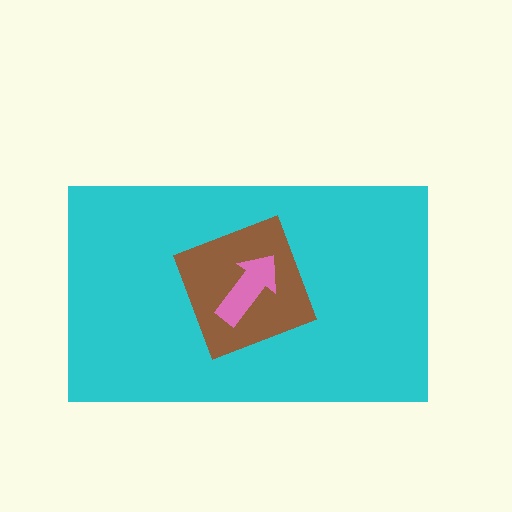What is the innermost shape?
The pink arrow.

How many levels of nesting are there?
3.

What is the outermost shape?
The cyan rectangle.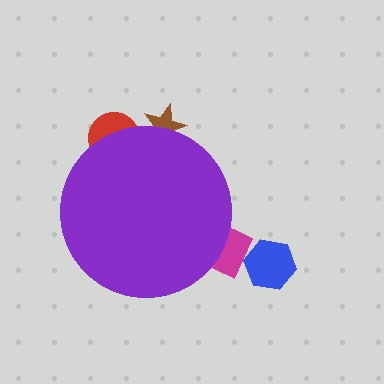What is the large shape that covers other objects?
A purple circle.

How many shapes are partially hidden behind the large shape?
3 shapes are partially hidden.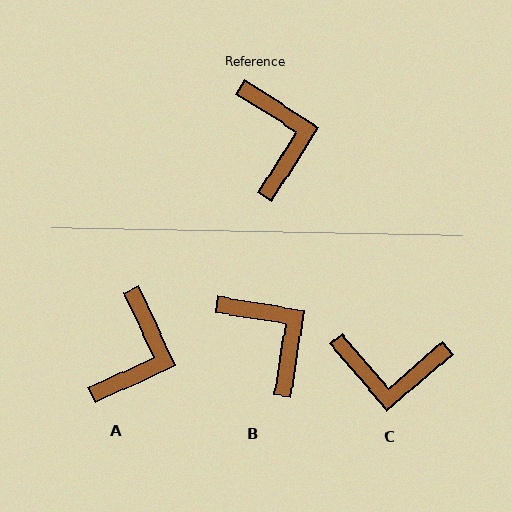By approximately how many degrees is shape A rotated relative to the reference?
Approximately 33 degrees clockwise.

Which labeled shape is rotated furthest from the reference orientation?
C, about 107 degrees away.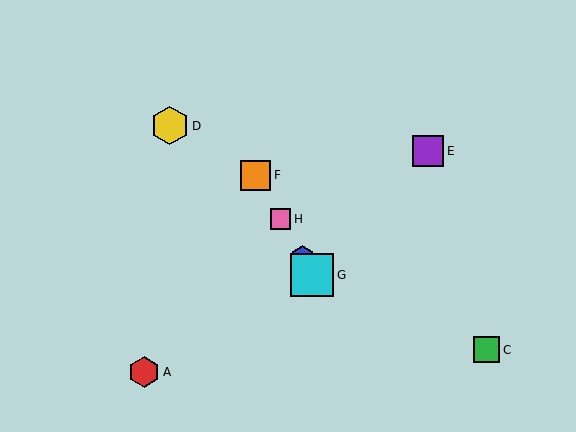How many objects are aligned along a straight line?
4 objects (B, F, G, H) are aligned along a straight line.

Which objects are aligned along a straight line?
Objects B, F, G, H are aligned along a straight line.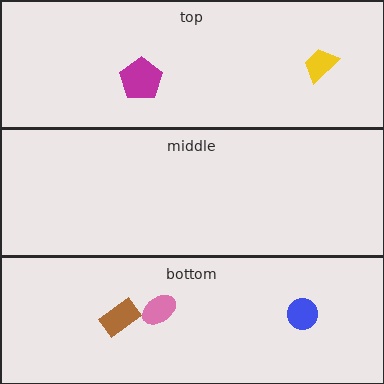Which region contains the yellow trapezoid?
The top region.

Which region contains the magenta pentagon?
The top region.